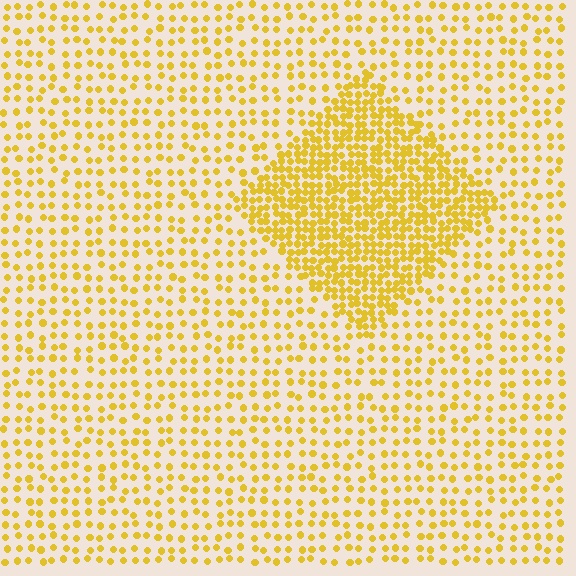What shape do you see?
I see a diamond.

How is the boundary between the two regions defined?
The boundary is defined by a change in element density (approximately 2.5x ratio). All elements are the same color, size, and shape.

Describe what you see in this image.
The image contains small yellow elements arranged at two different densities. A diamond-shaped region is visible where the elements are more densely packed than the surrounding area.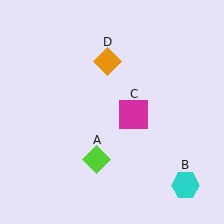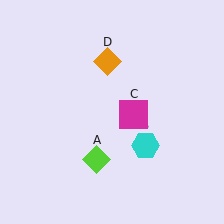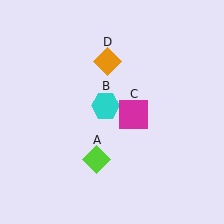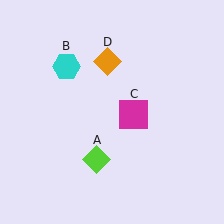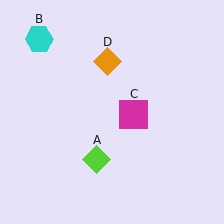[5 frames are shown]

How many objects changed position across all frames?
1 object changed position: cyan hexagon (object B).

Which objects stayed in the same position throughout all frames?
Lime diamond (object A) and magenta square (object C) and orange diamond (object D) remained stationary.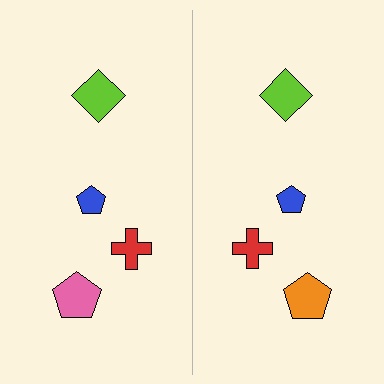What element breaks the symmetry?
The orange pentagon on the right side breaks the symmetry — its mirror counterpart is pink.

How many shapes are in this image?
There are 8 shapes in this image.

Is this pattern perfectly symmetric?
No, the pattern is not perfectly symmetric. The orange pentagon on the right side breaks the symmetry — its mirror counterpart is pink.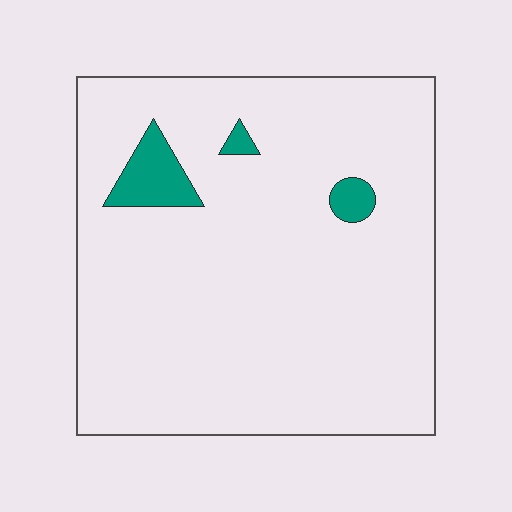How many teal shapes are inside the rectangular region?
3.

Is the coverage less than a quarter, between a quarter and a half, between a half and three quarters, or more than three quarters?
Less than a quarter.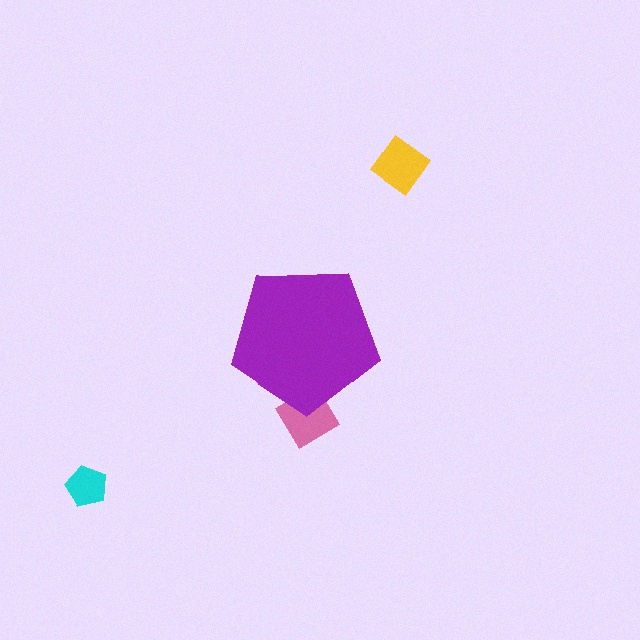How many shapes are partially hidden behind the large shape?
1 shape is partially hidden.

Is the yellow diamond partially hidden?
No, the yellow diamond is fully visible.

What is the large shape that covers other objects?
A purple pentagon.